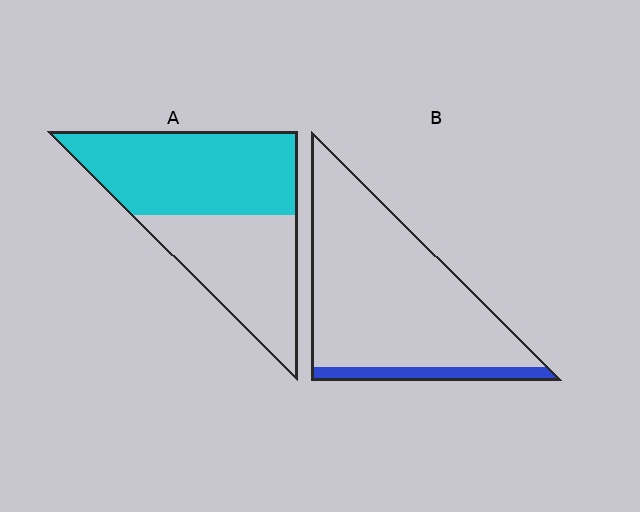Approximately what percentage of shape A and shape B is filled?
A is approximately 55% and B is approximately 10%.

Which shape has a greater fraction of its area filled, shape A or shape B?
Shape A.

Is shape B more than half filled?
No.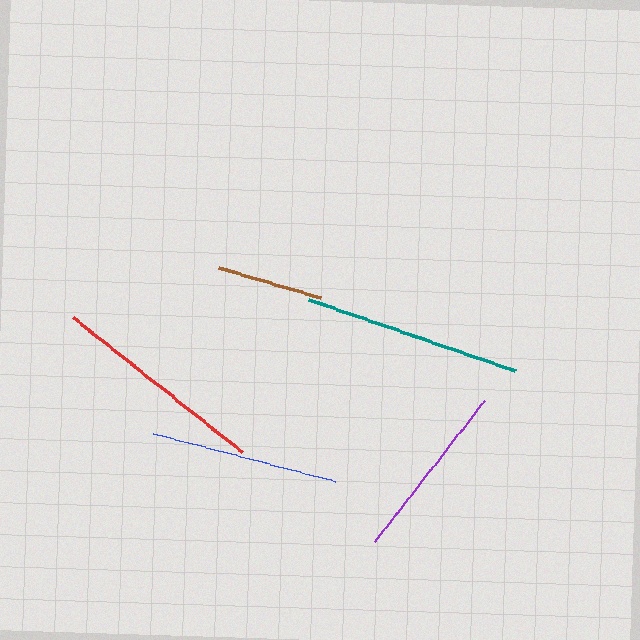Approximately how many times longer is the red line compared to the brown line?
The red line is approximately 2.0 times the length of the brown line.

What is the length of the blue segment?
The blue segment is approximately 188 pixels long.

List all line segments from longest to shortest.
From longest to shortest: teal, red, blue, purple, brown.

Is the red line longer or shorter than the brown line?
The red line is longer than the brown line.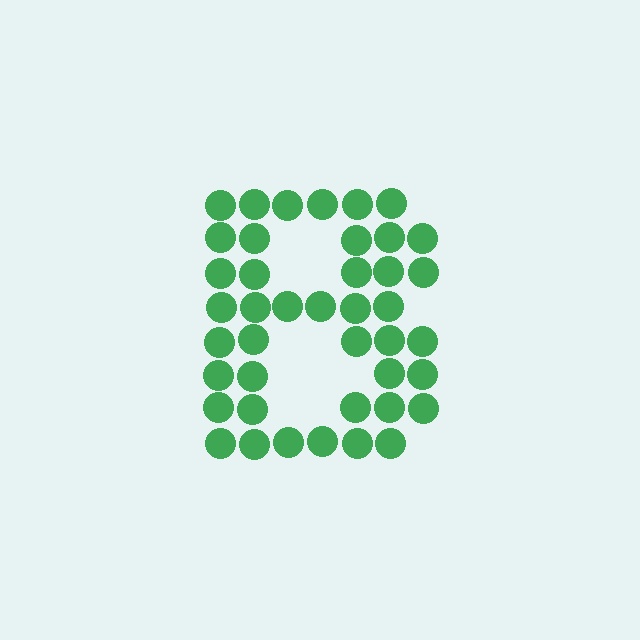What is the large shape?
The large shape is the letter B.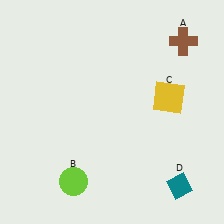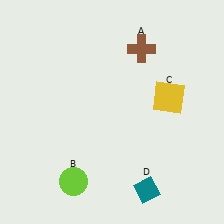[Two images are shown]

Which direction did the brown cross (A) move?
The brown cross (A) moved left.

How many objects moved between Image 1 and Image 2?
2 objects moved between the two images.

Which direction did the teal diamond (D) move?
The teal diamond (D) moved left.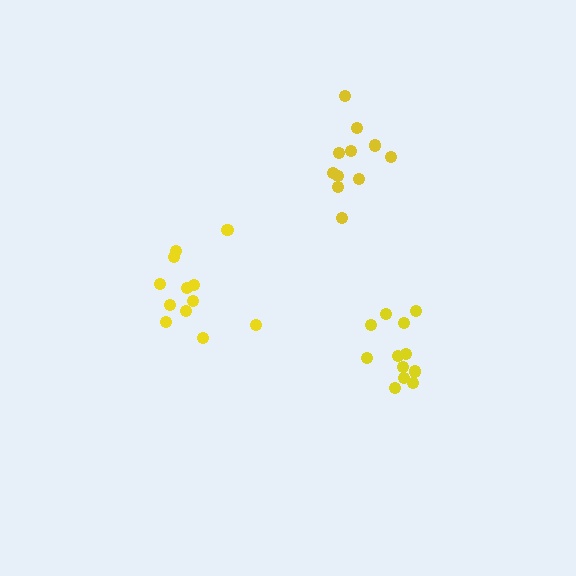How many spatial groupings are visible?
There are 3 spatial groupings.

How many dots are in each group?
Group 1: 12 dots, Group 2: 12 dots, Group 3: 11 dots (35 total).